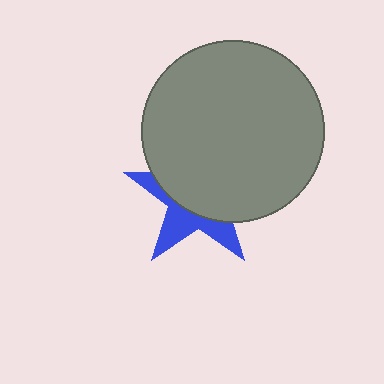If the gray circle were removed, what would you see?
You would see the complete blue star.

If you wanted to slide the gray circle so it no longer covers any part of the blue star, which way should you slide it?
Slide it up — that is the most direct way to separate the two shapes.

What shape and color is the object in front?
The object in front is a gray circle.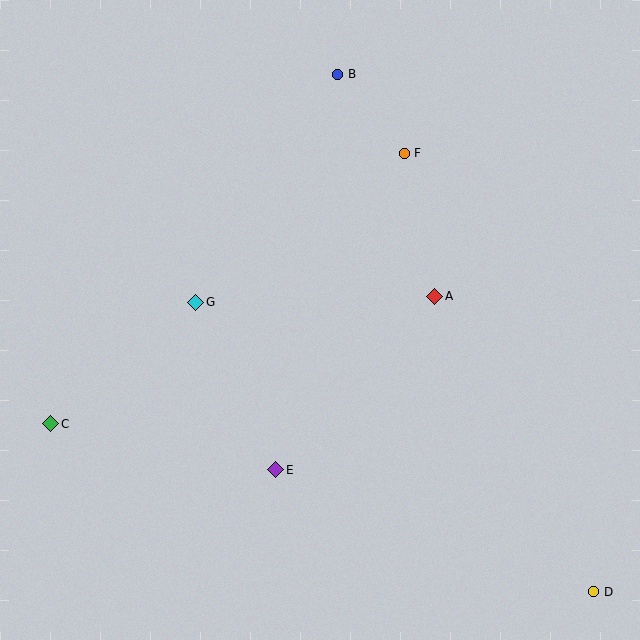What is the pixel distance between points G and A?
The distance between G and A is 239 pixels.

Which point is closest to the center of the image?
Point A at (435, 296) is closest to the center.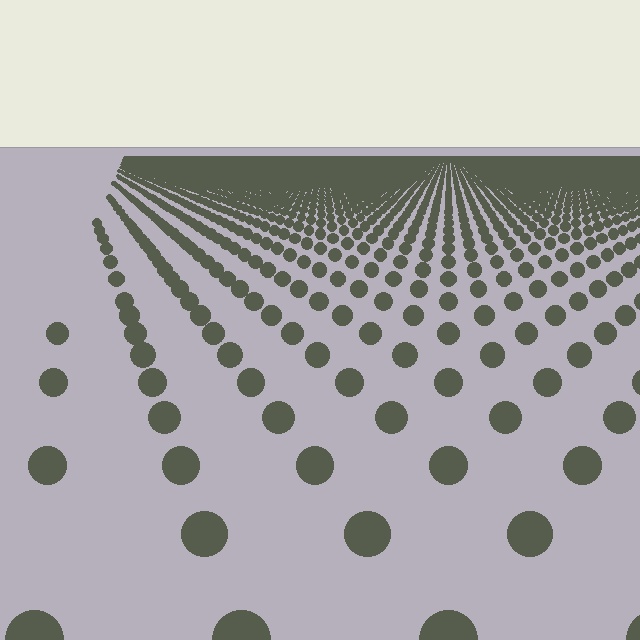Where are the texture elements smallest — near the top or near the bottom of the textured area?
Near the top.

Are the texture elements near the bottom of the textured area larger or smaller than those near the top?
Larger. Near the bottom, elements are closer to the viewer and appear at a bigger on-screen size.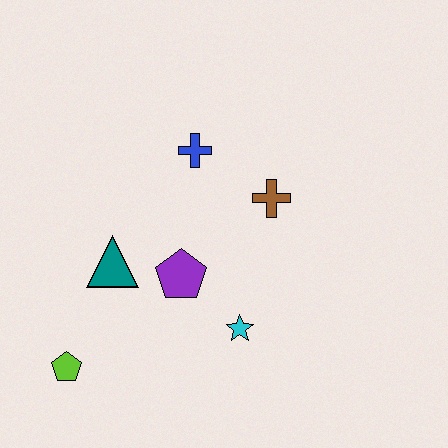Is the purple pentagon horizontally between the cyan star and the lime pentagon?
Yes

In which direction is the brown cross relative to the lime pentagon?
The brown cross is to the right of the lime pentagon.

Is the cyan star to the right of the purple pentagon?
Yes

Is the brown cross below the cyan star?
No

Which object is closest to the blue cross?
The brown cross is closest to the blue cross.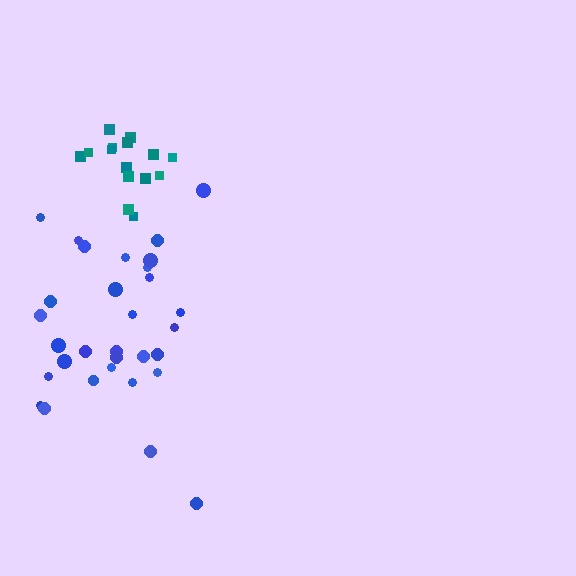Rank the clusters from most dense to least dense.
teal, blue.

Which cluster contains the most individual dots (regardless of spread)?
Blue (31).